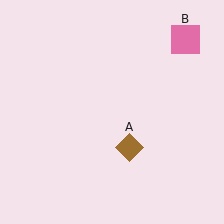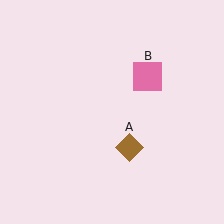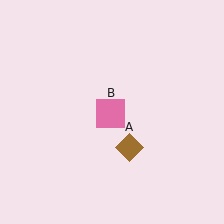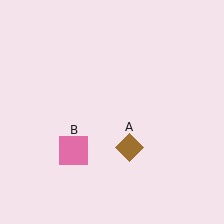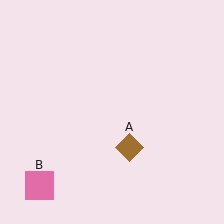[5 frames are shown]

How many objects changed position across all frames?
1 object changed position: pink square (object B).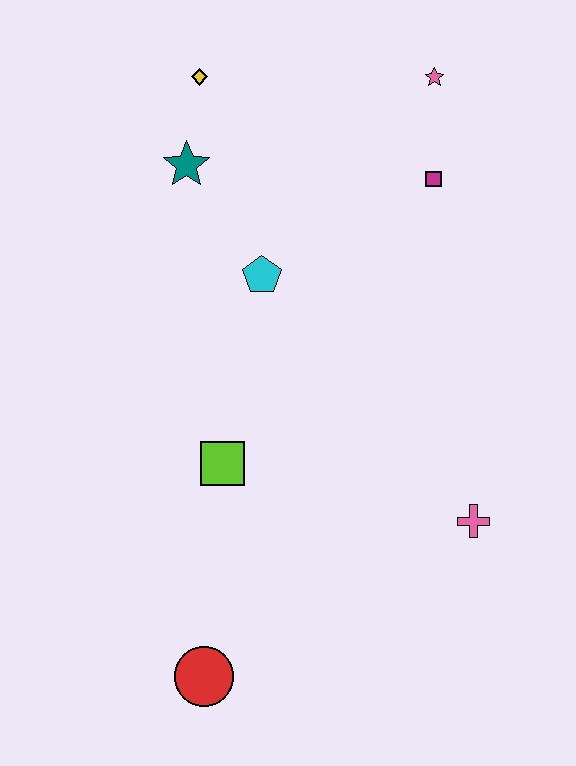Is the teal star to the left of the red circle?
Yes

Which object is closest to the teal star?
The yellow diamond is closest to the teal star.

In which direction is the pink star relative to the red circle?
The pink star is above the red circle.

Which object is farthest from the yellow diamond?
The red circle is farthest from the yellow diamond.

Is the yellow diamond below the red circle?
No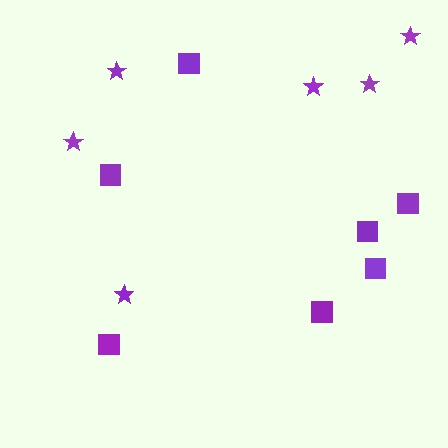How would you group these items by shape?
There are 2 groups: one group of squares (7) and one group of stars (6).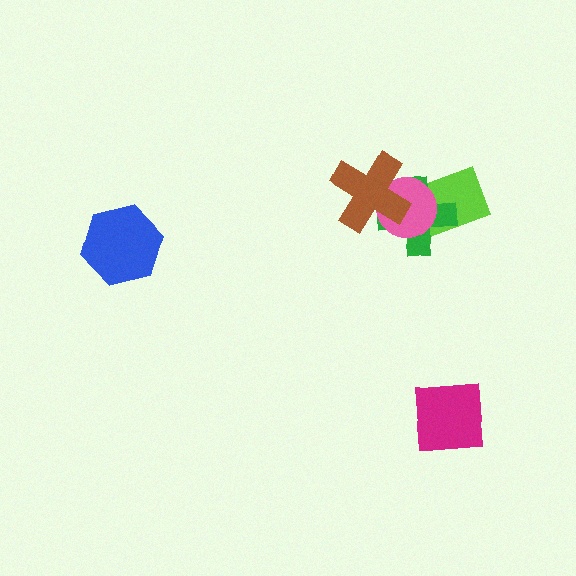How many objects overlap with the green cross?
3 objects overlap with the green cross.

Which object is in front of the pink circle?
The brown cross is in front of the pink circle.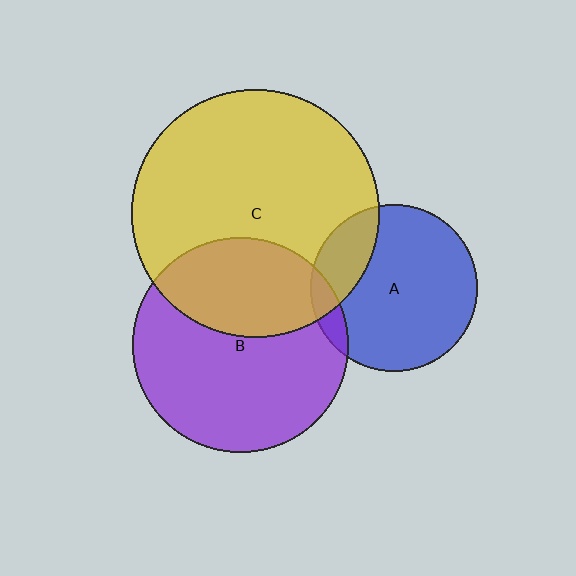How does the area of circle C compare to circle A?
Approximately 2.2 times.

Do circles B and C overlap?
Yes.